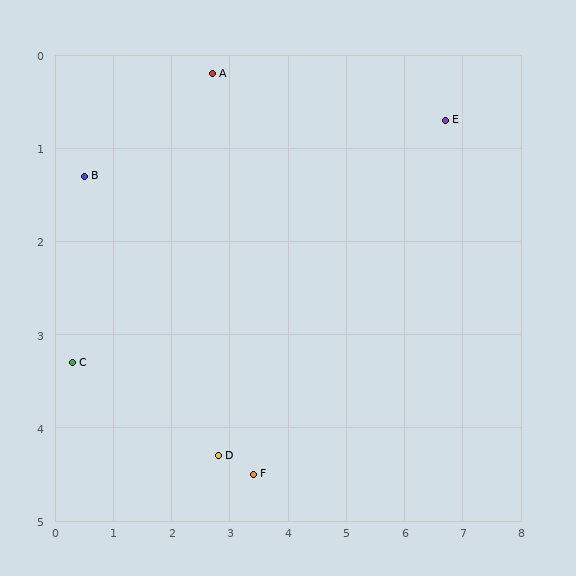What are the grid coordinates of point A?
Point A is at approximately (2.7, 0.2).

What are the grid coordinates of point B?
Point B is at approximately (0.5, 1.3).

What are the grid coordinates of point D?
Point D is at approximately (2.8, 4.3).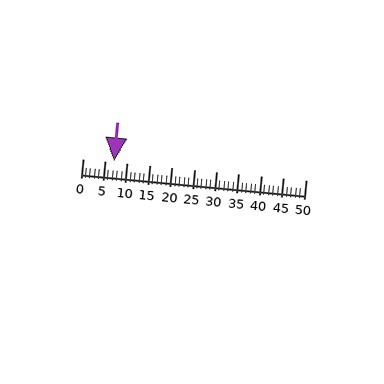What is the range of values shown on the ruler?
The ruler shows values from 0 to 50.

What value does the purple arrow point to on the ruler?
The purple arrow points to approximately 7.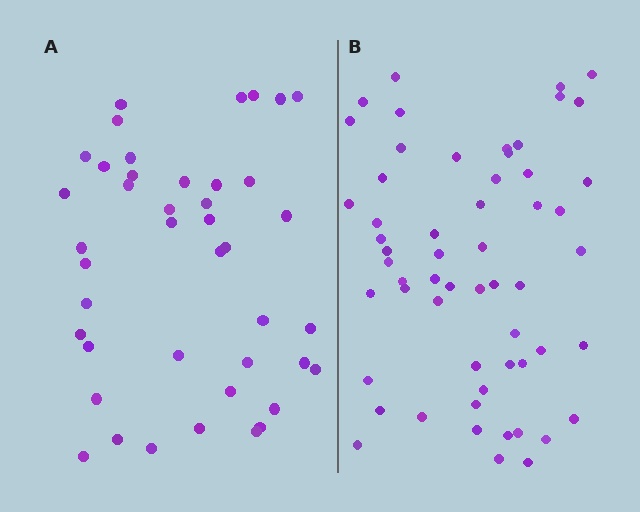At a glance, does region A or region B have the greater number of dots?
Region B (the right region) has more dots.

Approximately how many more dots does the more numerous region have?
Region B has approximately 15 more dots than region A.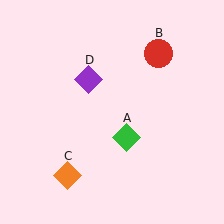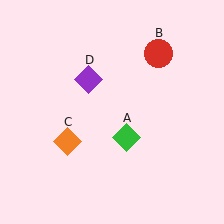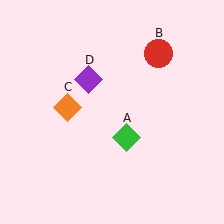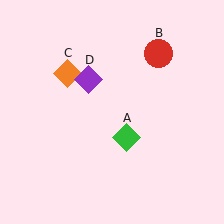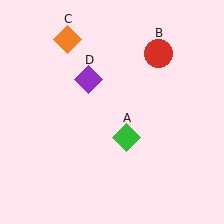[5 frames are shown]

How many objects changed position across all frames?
1 object changed position: orange diamond (object C).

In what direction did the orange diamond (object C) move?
The orange diamond (object C) moved up.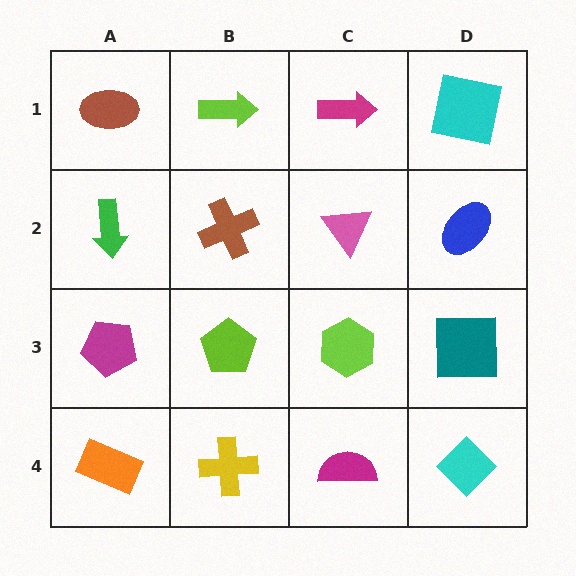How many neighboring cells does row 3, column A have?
3.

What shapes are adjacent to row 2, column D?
A cyan square (row 1, column D), a teal square (row 3, column D), a pink triangle (row 2, column C).